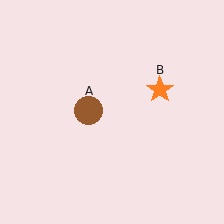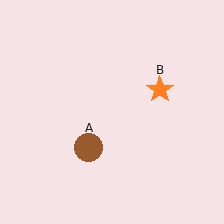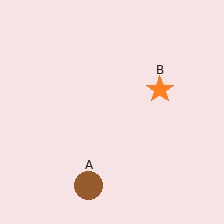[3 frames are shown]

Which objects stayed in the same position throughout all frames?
Orange star (object B) remained stationary.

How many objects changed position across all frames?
1 object changed position: brown circle (object A).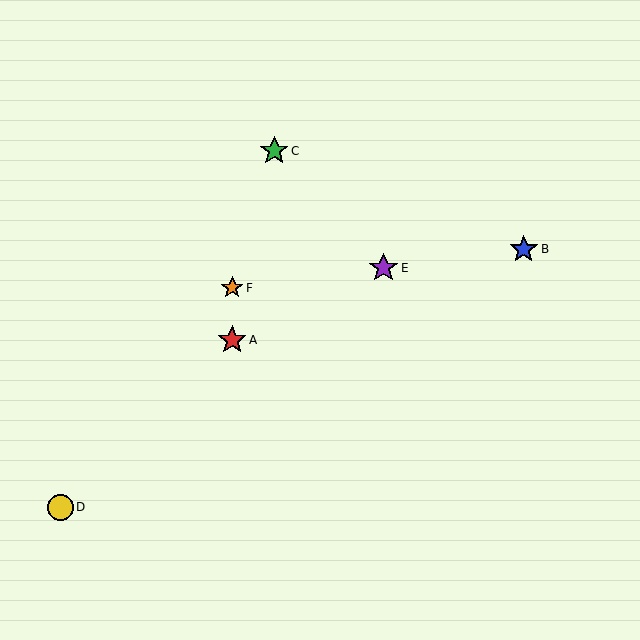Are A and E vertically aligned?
No, A is at x≈232 and E is at x≈383.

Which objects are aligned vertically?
Objects A, F are aligned vertically.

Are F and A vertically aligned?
Yes, both are at x≈232.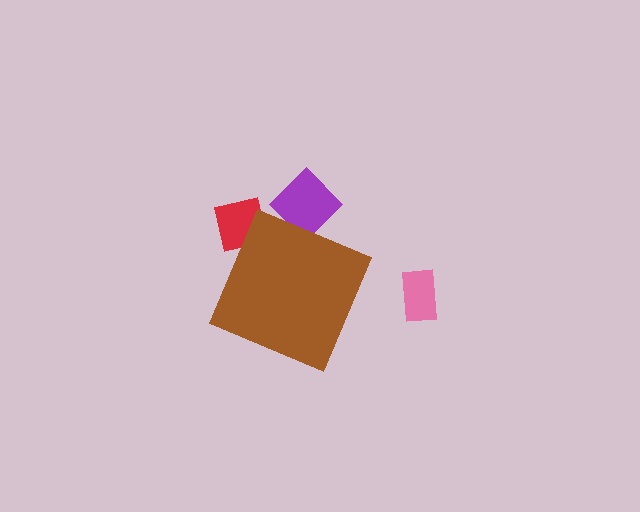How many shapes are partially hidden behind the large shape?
2 shapes are partially hidden.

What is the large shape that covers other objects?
A brown diamond.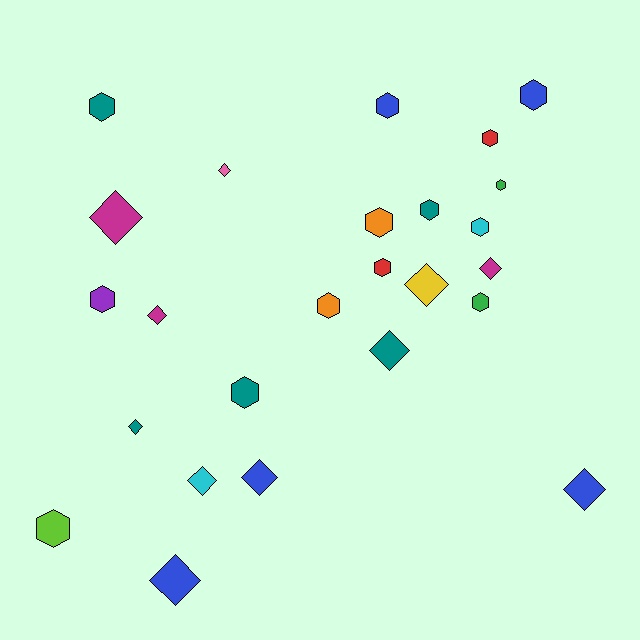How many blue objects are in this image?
There are 5 blue objects.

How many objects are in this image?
There are 25 objects.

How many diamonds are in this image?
There are 11 diamonds.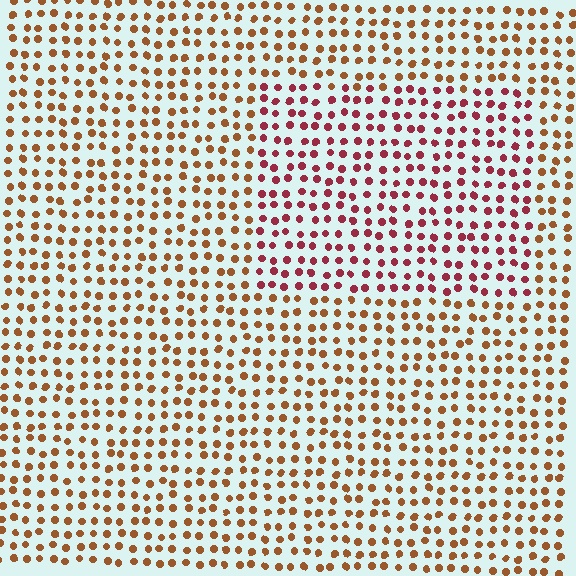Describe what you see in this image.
The image is filled with small brown elements in a uniform arrangement. A rectangle-shaped region is visible where the elements are tinted to a slightly different hue, forming a subtle color boundary.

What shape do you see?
I see a rectangle.